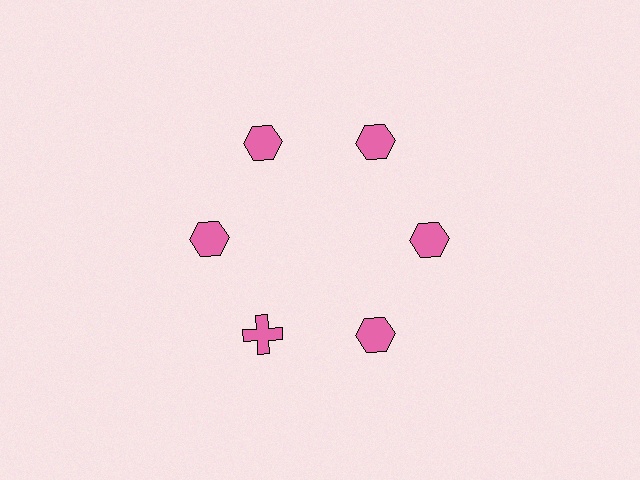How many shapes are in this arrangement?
There are 6 shapes arranged in a ring pattern.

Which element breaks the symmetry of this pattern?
The pink cross at roughly the 7 o'clock position breaks the symmetry. All other shapes are pink hexagons.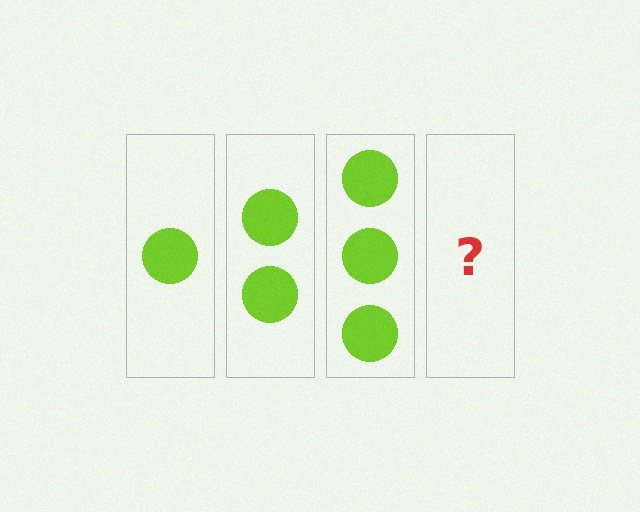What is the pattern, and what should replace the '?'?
The pattern is that each step adds one more circle. The '?' should be 4 circles.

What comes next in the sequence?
The next element should be 4 circles.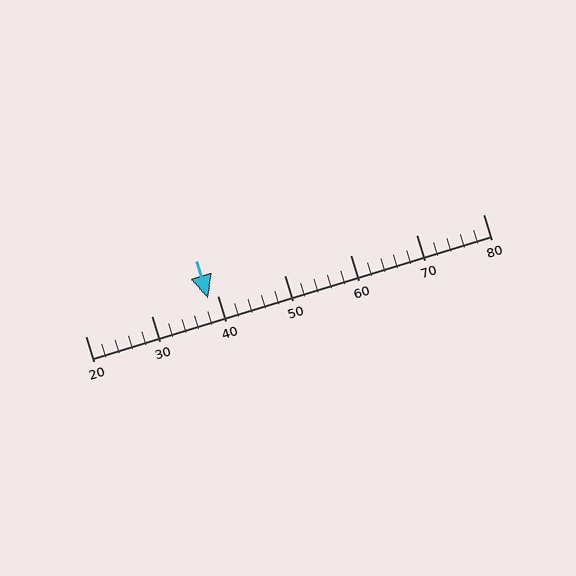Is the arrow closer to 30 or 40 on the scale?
The arrow is closer to 40.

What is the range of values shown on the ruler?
The ruler shows values from 20 to 80.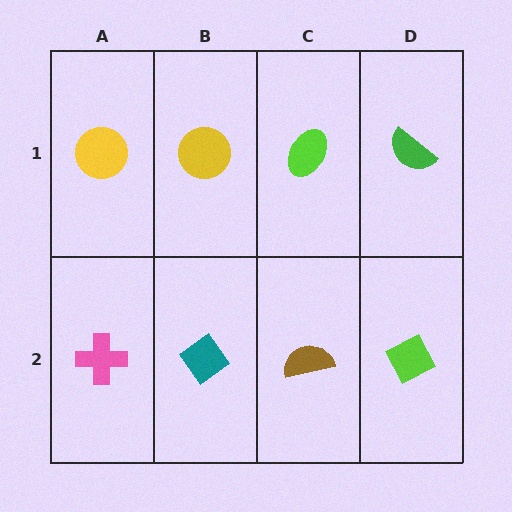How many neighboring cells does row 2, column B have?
3.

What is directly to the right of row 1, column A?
A yellow circle.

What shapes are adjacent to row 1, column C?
A brown semicircle (row 2, column C), a yellow circle (row 1, column B), a green semicircle (row 1, column D).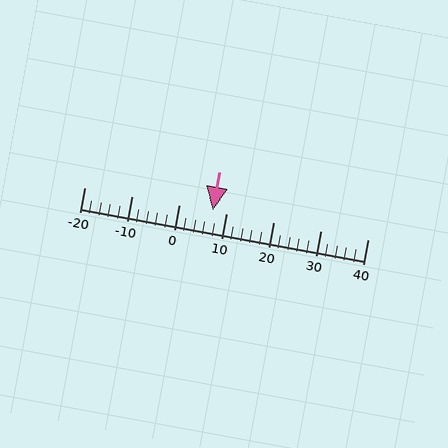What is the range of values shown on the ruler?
The ruler shows values from -20 to 40.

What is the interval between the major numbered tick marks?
The major tick marks are spaced 10 units apart.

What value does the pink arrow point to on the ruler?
The pink arrow points to approximately 7.